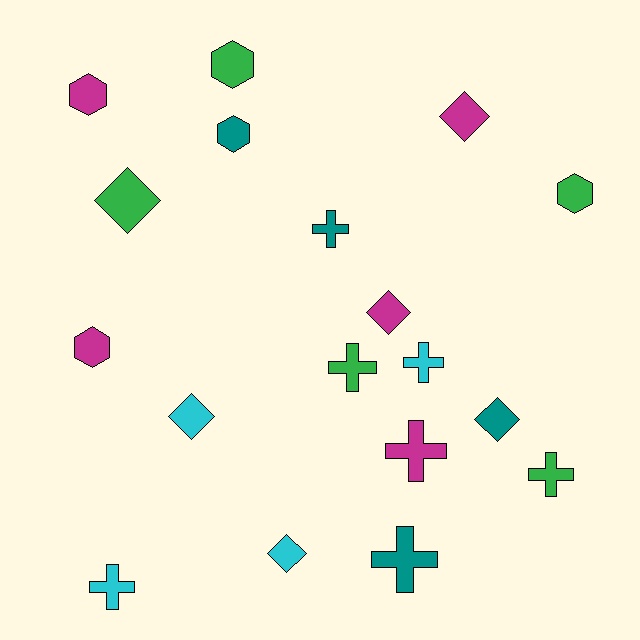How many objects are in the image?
There are 18 objects.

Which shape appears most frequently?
Cross, with 7 objects.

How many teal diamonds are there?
There is 1 teal diamond.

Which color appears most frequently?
Green, with 5 objects.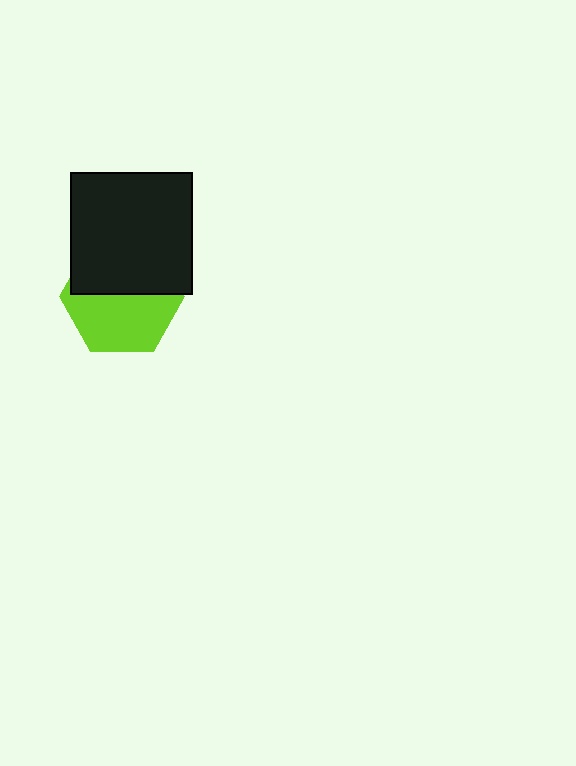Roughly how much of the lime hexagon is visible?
About half of it is visible (roughly 52%).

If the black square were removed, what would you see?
You would see the complete lime hexagon.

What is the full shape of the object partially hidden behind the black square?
The partially hidden object is a lime hexagon.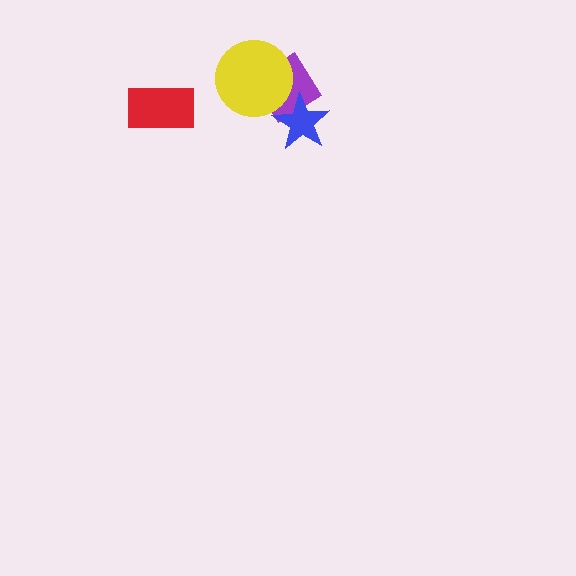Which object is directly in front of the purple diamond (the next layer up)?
The blue star is directly in front of the purple diamond.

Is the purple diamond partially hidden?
Yes, it is partially covered by another shape.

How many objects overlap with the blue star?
1 object overlaps with the blue star.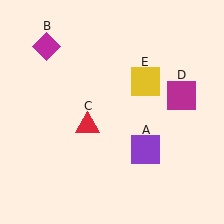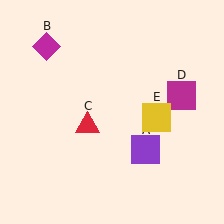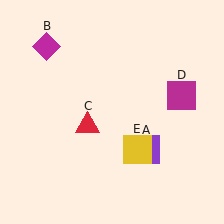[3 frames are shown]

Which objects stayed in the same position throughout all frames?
Purple square (object A) and magenta diamond (object B) and red triangle (object C) and magenta square (object D) remained stationary.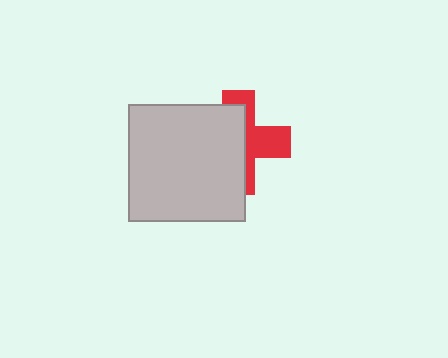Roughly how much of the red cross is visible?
A small part of it is visible (roughly 43%).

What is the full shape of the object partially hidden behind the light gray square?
The partially hidden object is a red cross.